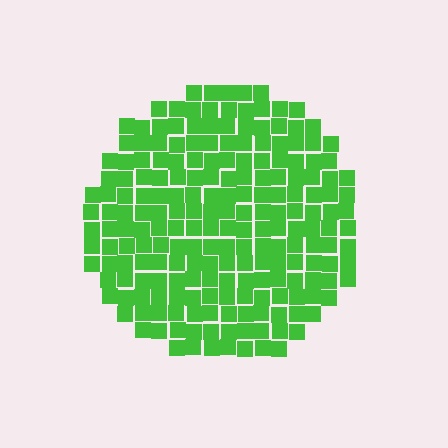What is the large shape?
The large shape is a circle.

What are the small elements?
The small elements are squares.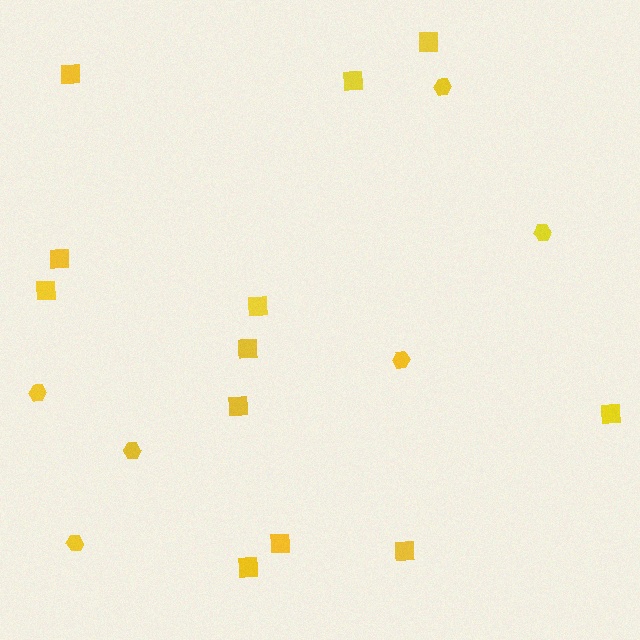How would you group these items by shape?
There are 2 groups: one group of hexagons (6) and one group of squares (12).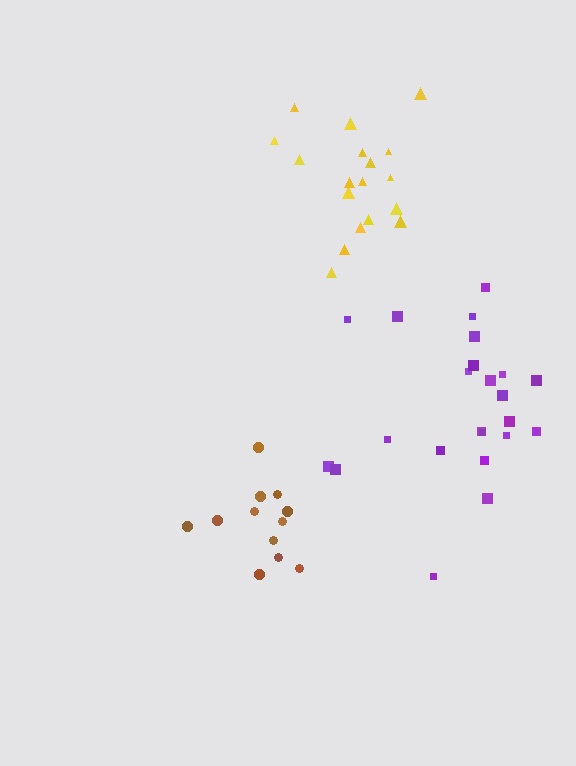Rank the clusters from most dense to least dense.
brown, yellow, purple.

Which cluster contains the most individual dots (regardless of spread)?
Purple (23).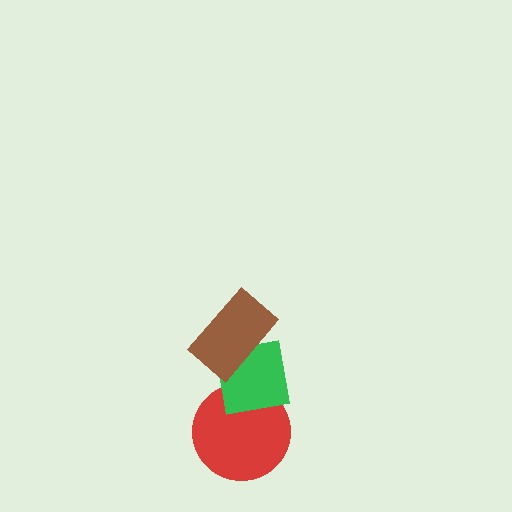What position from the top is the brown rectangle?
The brown rectangle is 1st from the top.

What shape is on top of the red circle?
The green square is on top of the red circle.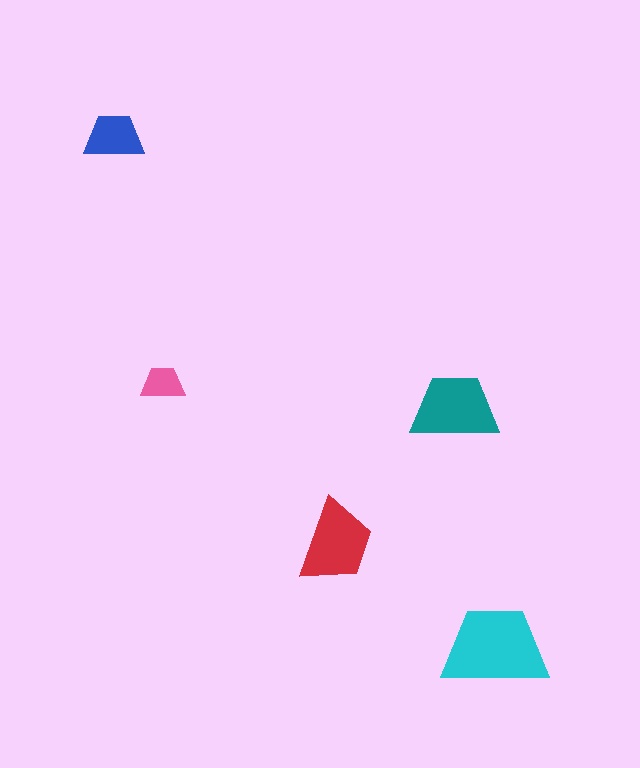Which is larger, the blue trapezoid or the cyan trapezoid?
The cyan one.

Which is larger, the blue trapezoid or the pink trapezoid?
The blue one.